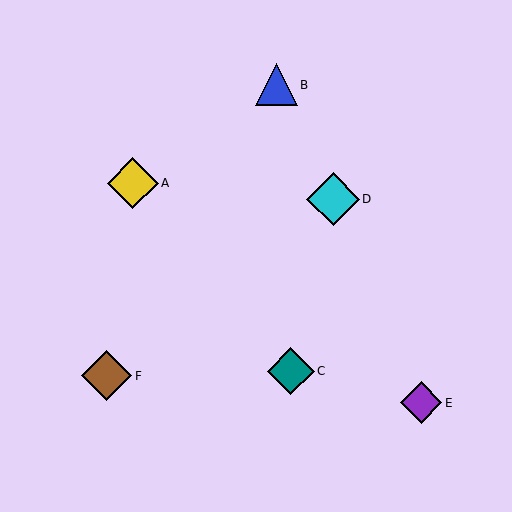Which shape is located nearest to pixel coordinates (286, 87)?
The blue triangle (labeled B) at (276, 85) is nearest to that location.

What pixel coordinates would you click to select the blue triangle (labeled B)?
Click at (276, 85) to select the blue triangle B.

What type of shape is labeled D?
Shape D is a cyan diamond.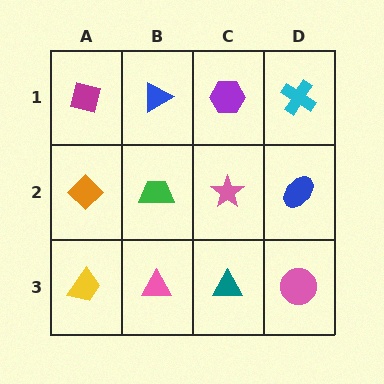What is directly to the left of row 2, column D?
A pink star.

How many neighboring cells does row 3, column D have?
2.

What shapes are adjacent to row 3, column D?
A blue ellipse (row 2, column D), a teal triangle (row 3, column C).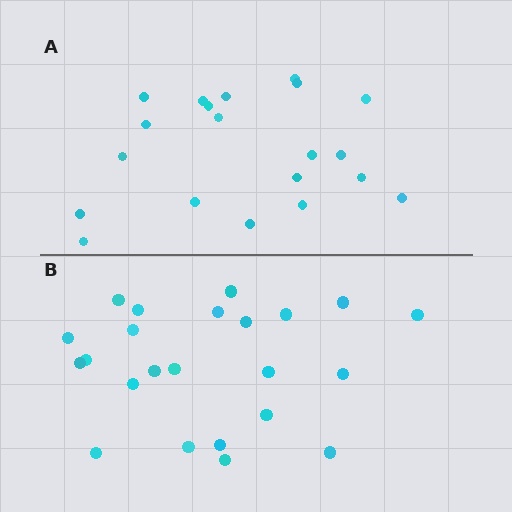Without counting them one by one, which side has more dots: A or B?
Region B (the bottom region) has more dots.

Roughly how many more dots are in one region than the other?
Region B has just a few more — roughly 2 or 3 more dots than region A.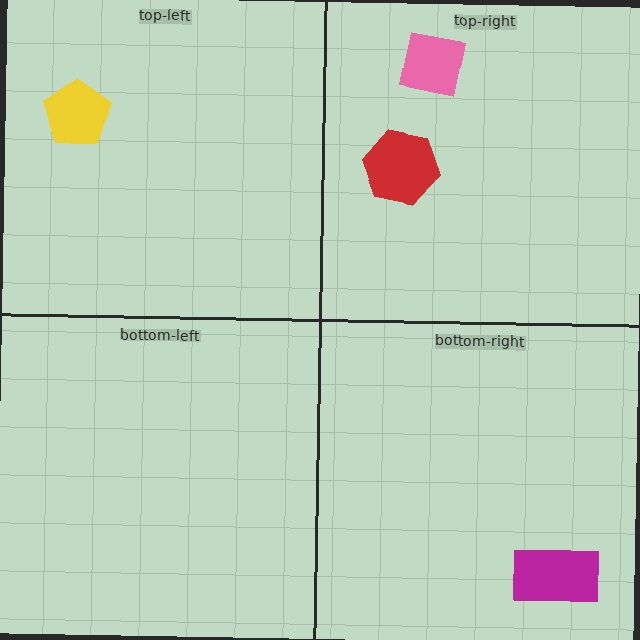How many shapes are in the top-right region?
2.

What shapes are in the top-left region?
The yellow pentagon.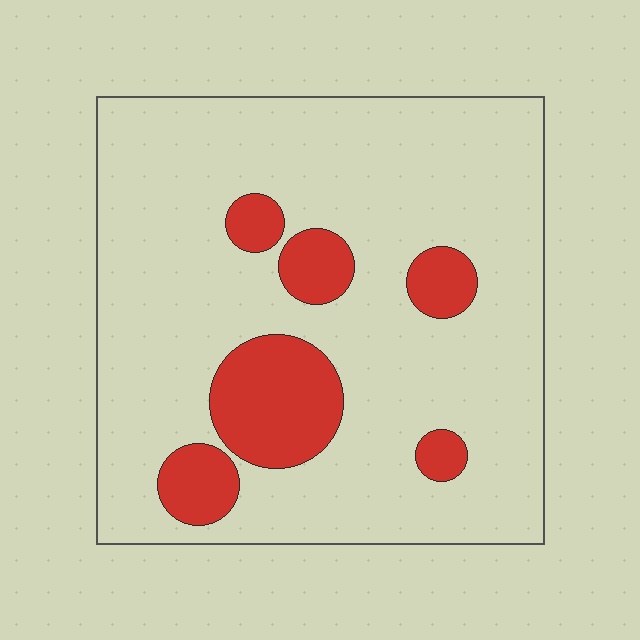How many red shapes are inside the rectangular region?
6.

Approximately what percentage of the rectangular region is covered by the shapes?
Approximately 15%.